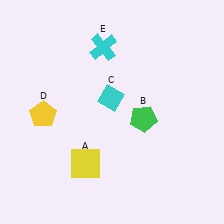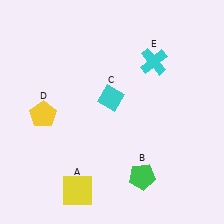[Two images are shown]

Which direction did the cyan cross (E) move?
The cyan cross (E) moved right.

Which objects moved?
The objects that moved are: the yellow square (A), the green pentagon (B), the cyan cross (E).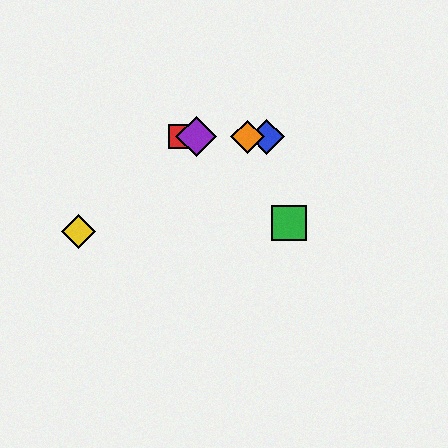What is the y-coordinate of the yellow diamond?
The yellow diamond is at y≈231.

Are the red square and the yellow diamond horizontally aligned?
No, the red square is at y≈137 and the yellow diamond is at y≈231.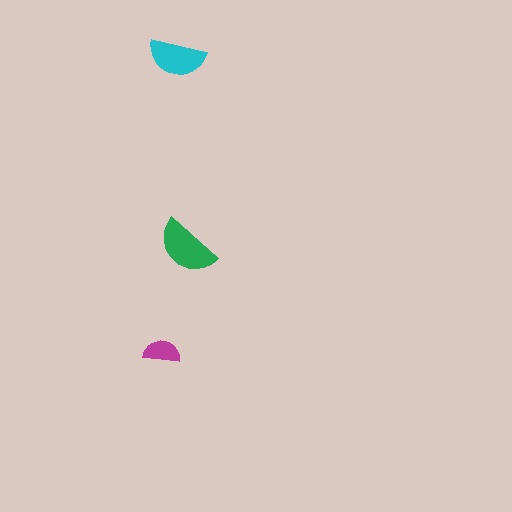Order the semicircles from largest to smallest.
the green one, the cyan one, the magenta one.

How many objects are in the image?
There are 3 objects in the image.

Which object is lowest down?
The magenta semicircle is bottommost.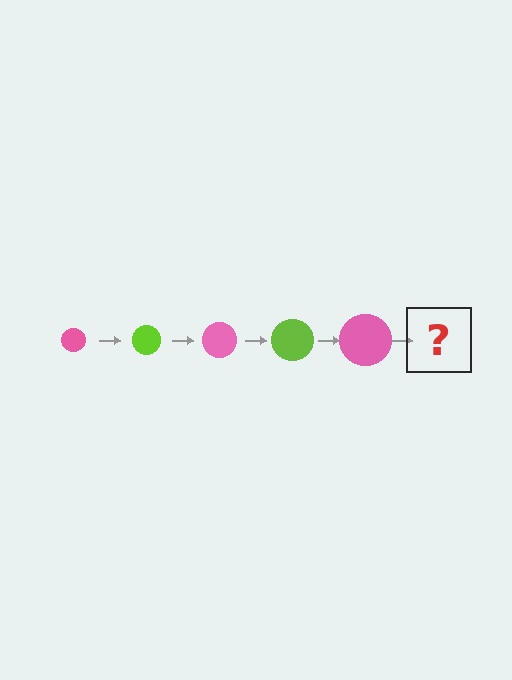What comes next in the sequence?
The next element should be a lime circle, larger than the previous one.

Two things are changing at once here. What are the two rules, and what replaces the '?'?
The two rules are that the circle grows larger each step and the color cycles through pink and lime. The '?' should be a lime circle, larger than the previous one.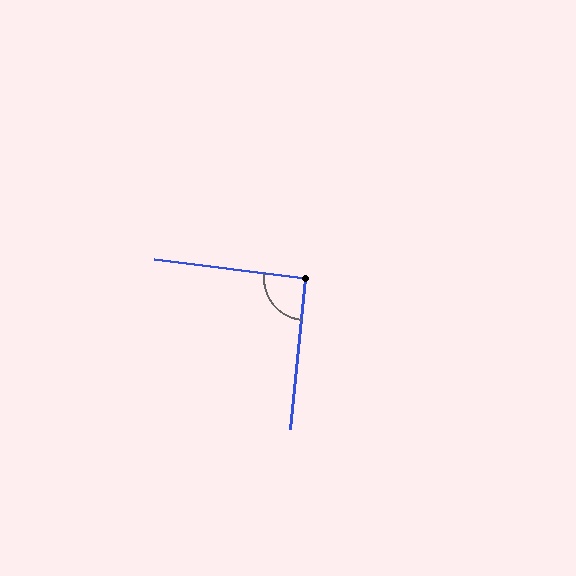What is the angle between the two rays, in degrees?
Approximately 92 degrees.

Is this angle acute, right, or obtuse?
It is approximately a right angle.